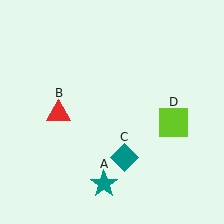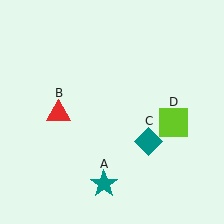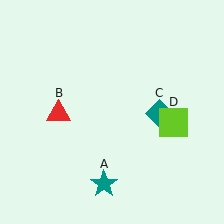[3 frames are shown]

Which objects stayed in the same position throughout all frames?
Teal star (object A) and red triangle (object B) and lime square (object D) remained stationary.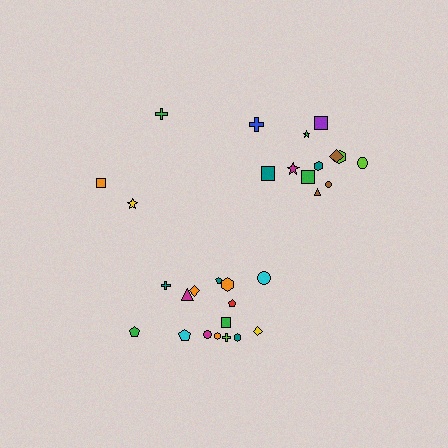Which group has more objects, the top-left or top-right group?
The top-right group.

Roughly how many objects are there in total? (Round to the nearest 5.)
Roughly 30 objects in total.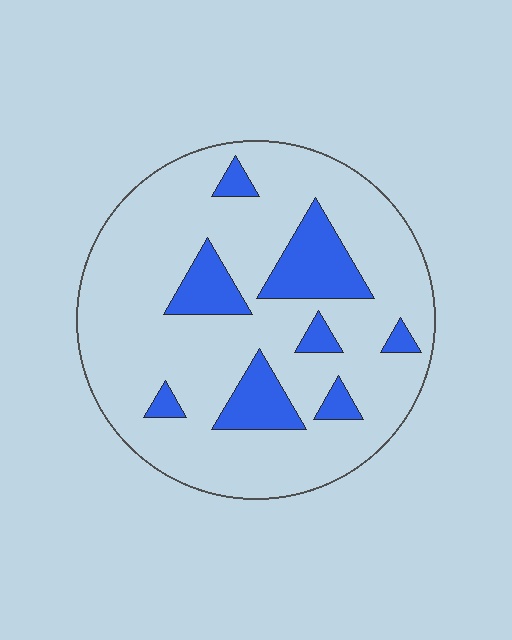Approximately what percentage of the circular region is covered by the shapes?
Approximately 20%.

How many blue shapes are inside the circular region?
8.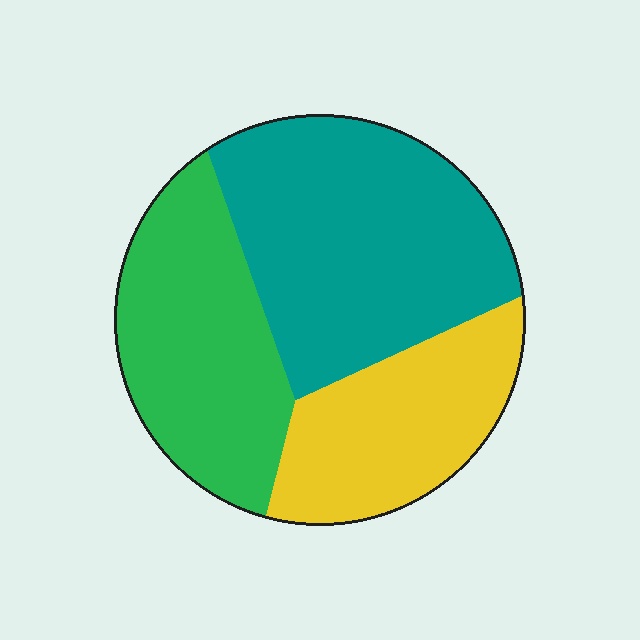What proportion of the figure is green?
Green covers about 30% of the figure.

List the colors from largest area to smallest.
From largest to smallest: teal, green, yellow.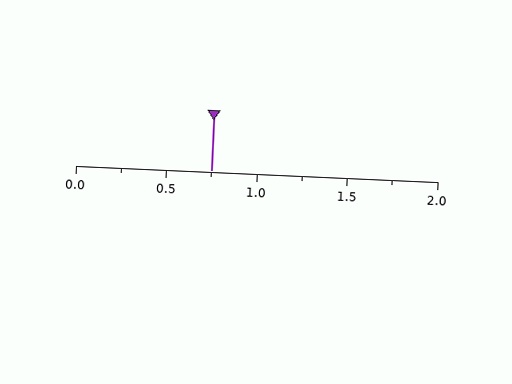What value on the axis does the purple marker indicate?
The marker indicates approximately 0.75.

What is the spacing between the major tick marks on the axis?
The major ticks are spaced 0.5 apart.